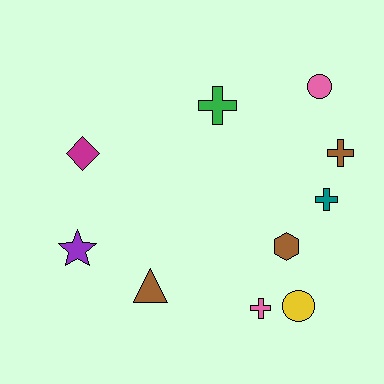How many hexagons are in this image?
There is 1 hexagon.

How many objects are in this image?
There are 10 objects.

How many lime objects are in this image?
There are no lime objects.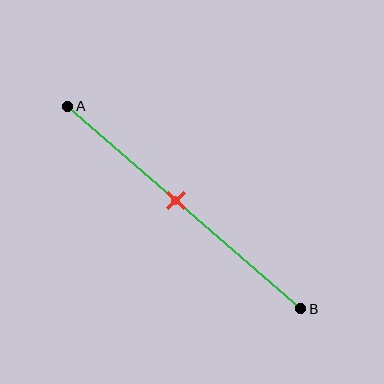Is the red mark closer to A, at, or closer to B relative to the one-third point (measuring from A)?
The red mark is closer to point B than the one-third point of segment AB.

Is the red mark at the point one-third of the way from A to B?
No, the mark is at about 45% from A, not at the 33% one-third point.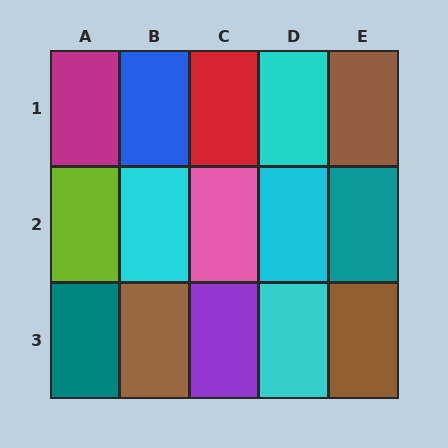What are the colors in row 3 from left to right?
Teal, brown, purple, cyan, brown.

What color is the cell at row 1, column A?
Magenta.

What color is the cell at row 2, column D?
Cyan.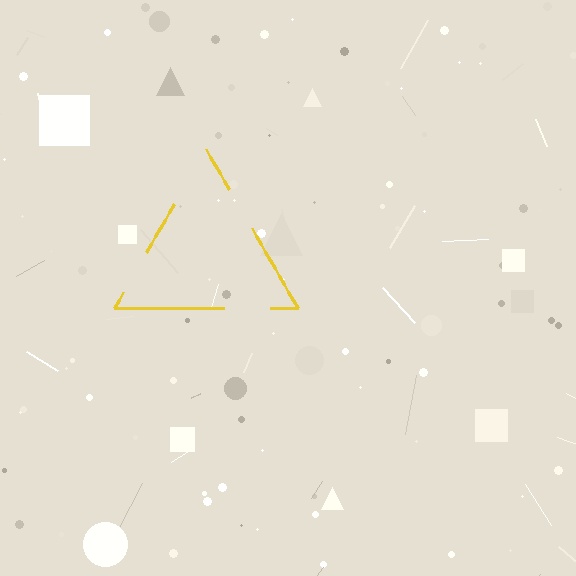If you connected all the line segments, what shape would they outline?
They would outline a triangle.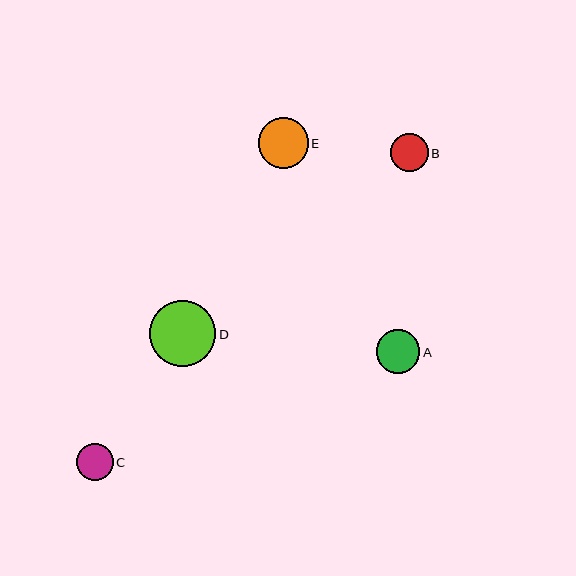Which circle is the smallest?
Circle C is the smallest with a size of approximately 37 pixels.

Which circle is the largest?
Circle D is the largest with a size of approximately 66 pixels.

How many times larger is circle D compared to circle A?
Circle D is approximately 1.5 times the size of circle A.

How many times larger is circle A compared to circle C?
Circle A is approximately 1.2 times the size of circle C.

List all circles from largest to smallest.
From largest to smallest: D, E, A, B, C.